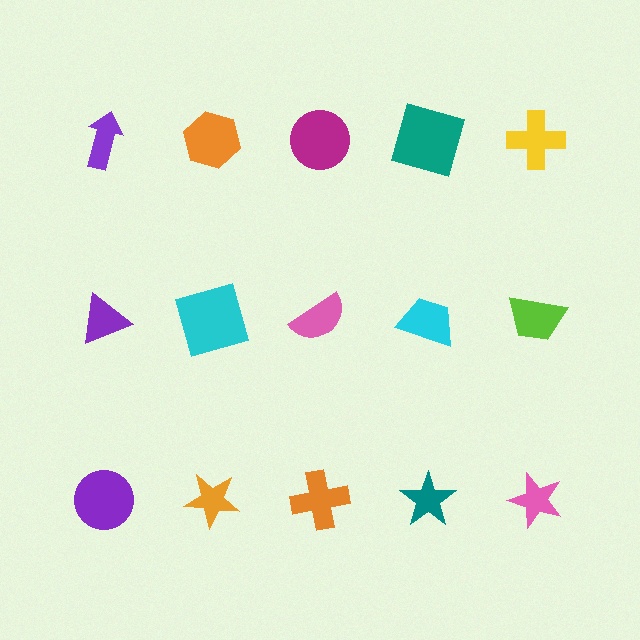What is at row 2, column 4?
A cyan trapezoid.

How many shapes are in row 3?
5 shapes.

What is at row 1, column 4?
A teal square.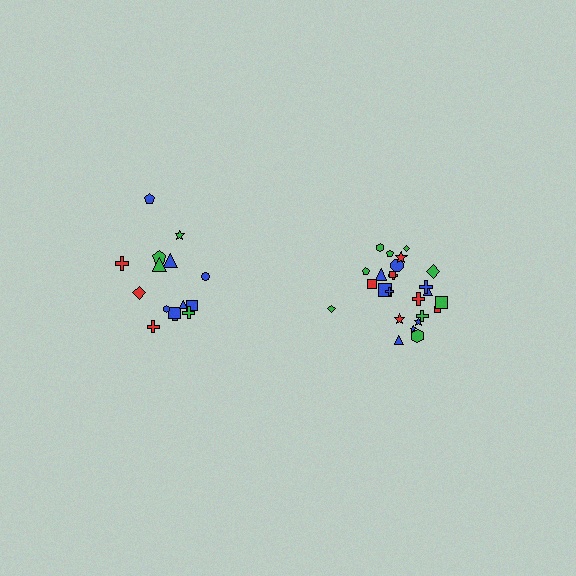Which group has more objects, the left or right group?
The right group.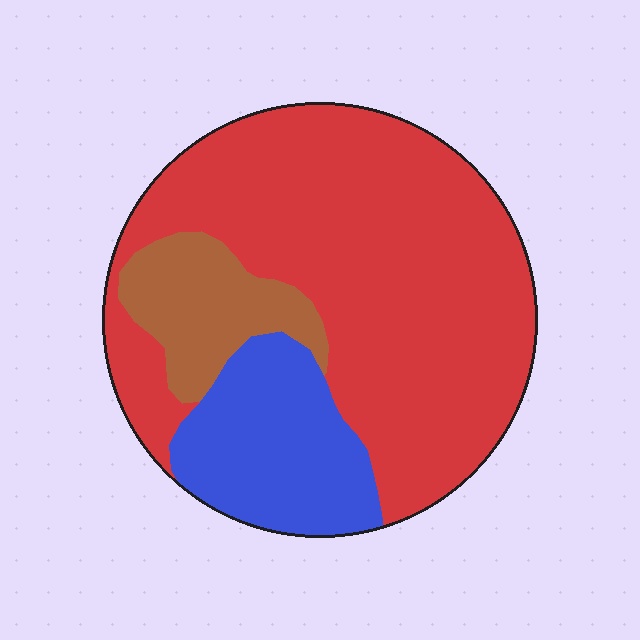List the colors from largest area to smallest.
From largest to smallest: red, blue, brown.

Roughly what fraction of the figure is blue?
Blue covers 20% of the figure.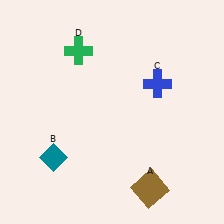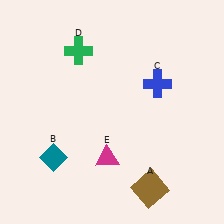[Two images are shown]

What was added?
A magenta triangle (E) was added in Image 2.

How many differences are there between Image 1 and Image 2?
There is 1 difference between the two images.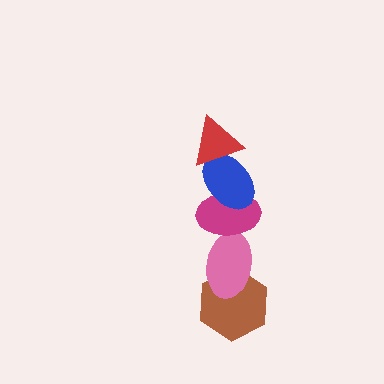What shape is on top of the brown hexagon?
The pink ellipse is on top of the brown hexagon.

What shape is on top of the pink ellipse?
The magenta ellipse is on top of the pink ellipse.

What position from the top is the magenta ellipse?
The magenta ellipse is 3rd from the top.